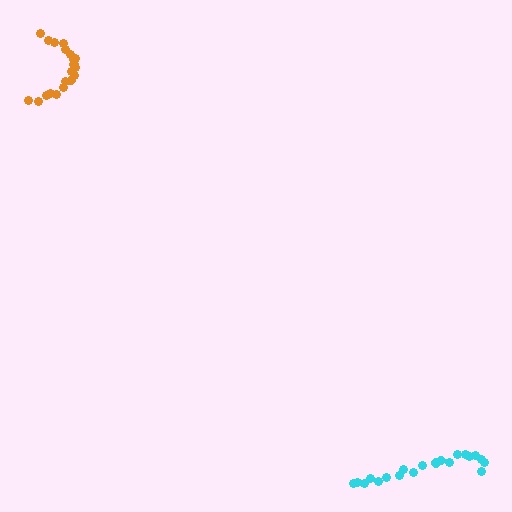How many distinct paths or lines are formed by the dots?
There are 2 distinct paths.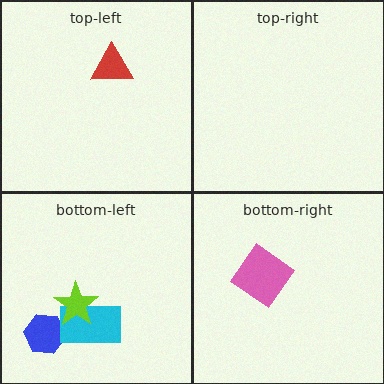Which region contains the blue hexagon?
The bottom-left region.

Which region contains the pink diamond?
The bottom-right region.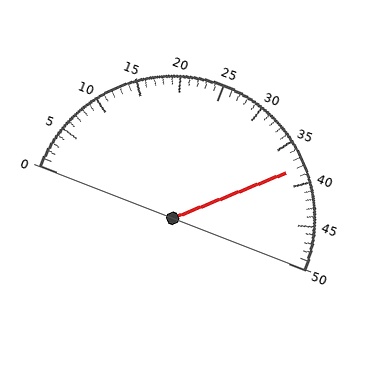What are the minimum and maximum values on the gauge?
The gauge ranges from 0 to 50.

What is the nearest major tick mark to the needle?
The nearest major tick mark is 40.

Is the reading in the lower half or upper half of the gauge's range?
The reading is in the upper half of the range (0 to 50).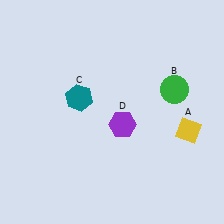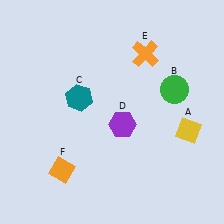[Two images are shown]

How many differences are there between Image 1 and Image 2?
There are 2 differences between the two images.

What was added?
An orange cross (E), an orange diamond (F) were added in Image 2.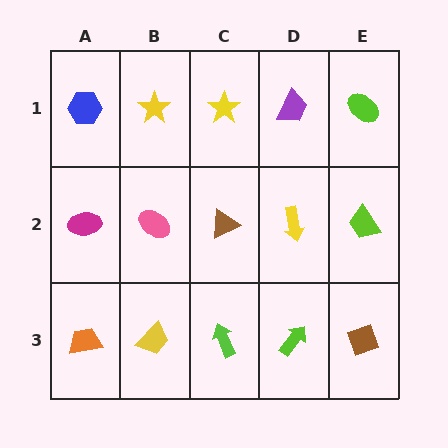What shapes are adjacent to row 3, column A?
A magenta ellipse (row 2, column A), a yellow trapezoid (row 3, column B).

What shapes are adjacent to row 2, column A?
A blue hexagon (row 1, column A), an orange trapezoid (row 3, column A), a pink ellipse (row 2, column B).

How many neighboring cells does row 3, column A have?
2.